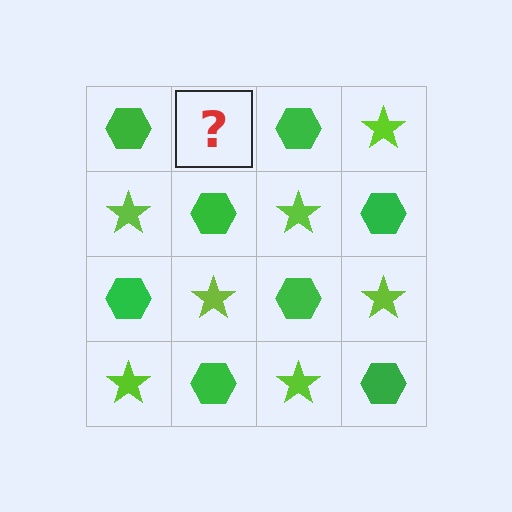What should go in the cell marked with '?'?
The missing cell should contain a lime star.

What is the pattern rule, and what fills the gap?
The rule is that it alternates green hexagon and lime star in a checkerboard pattern. The gap should be filled with a lime star.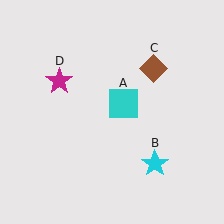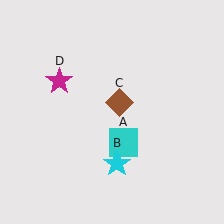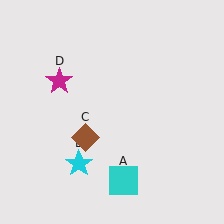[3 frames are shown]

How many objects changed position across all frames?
3 objects changed position: cyan square (object A), cyan star (object B), brown diamond (object C).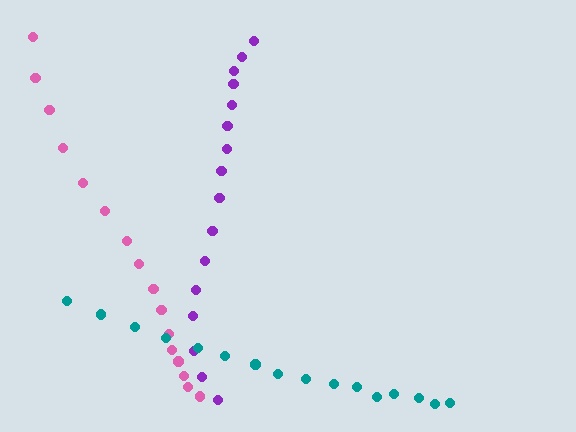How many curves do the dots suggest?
There are 3 distinct paths.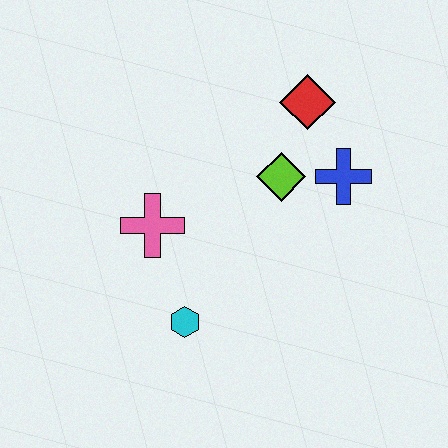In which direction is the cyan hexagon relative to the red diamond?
The cyan hexagon is below the red diamond.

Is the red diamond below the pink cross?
No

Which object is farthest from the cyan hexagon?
The red diamond is farthest from the cyan hexagon.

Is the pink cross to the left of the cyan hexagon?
Yes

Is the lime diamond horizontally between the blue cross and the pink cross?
Yes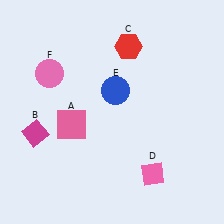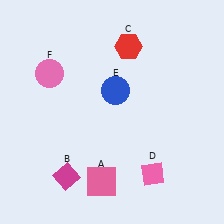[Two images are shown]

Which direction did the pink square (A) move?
The pink square (A) moved down.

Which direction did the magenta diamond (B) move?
The magenta diamond (B) moved down.